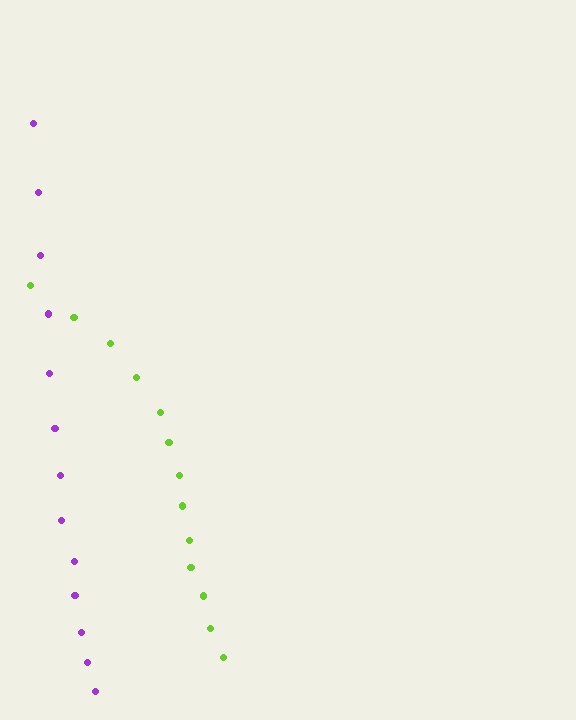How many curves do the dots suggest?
There are 2 distinct paths.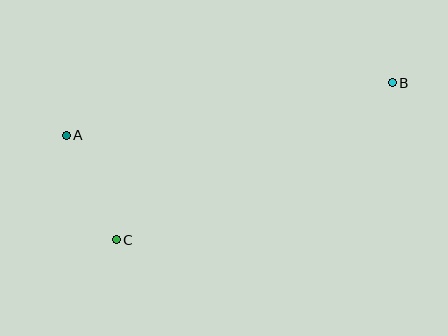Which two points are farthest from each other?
Points A and B are farthest from each other.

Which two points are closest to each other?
Points A and C are closest to each other.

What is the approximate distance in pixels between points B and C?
The distance between B and C is approximately 318 pixels.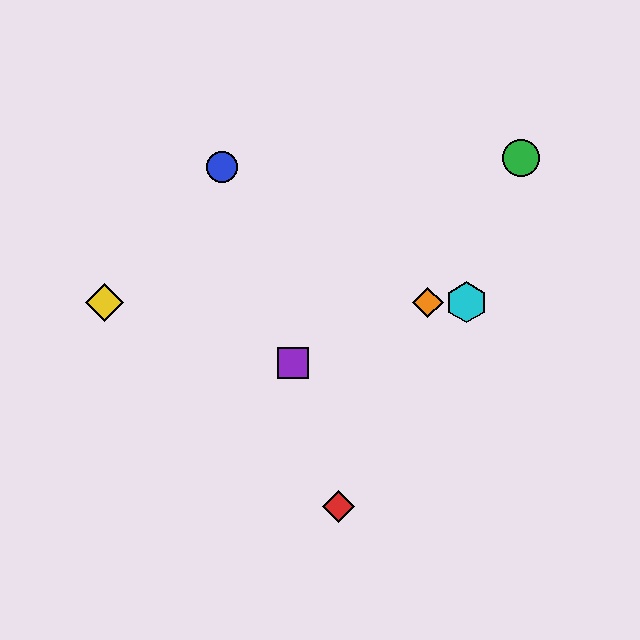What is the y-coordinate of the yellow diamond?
The yellow diamond is at y≈302.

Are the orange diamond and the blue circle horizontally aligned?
No, the orange diamond is at y≈302 and the blue circle is at y≈167.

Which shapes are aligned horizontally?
The yellow diamond, the orange diamond, the cyan hexagon are aligned horizontally.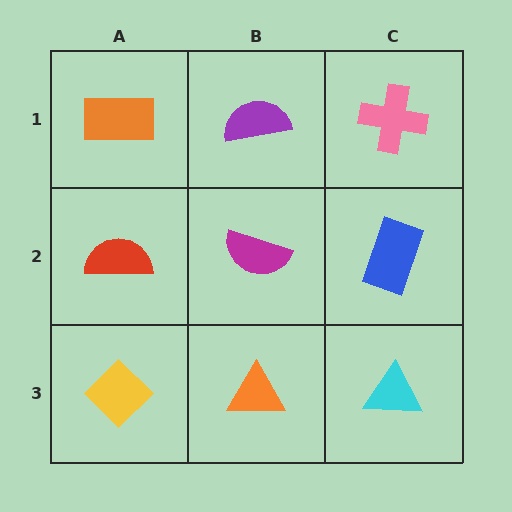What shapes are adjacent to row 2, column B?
A purple semicircle (row 1, column B), an orange triangle (row 3, column B), a red semicircle (row 2, column A), a blue rectangle (row 2, column C).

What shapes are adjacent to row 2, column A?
An orange rectangle (row 1, column A), a yellow diamond (row 3, column A), a magenta semicircle (row 2, column B).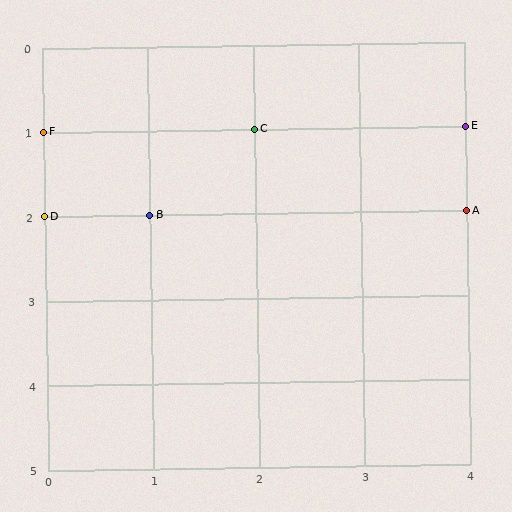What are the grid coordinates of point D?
Point D is at grid coordinates (0, 2).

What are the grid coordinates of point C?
Point C is at grid coordinates (2, 1).